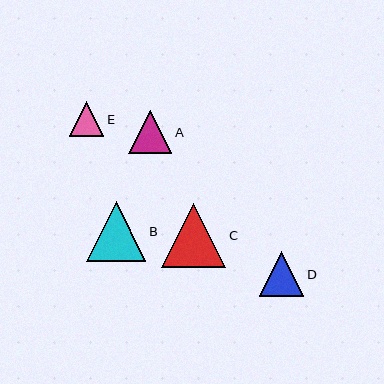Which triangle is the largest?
Triangle C is the largest with a size of approximately 64 pixels.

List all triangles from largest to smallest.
From largest to smallest: C, B, D, A, E.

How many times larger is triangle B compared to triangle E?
Triangle B is approximately 1.7 times the size of triangle E.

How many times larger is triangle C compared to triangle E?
Triangle C is approximately 1.9 times the size of triangle E.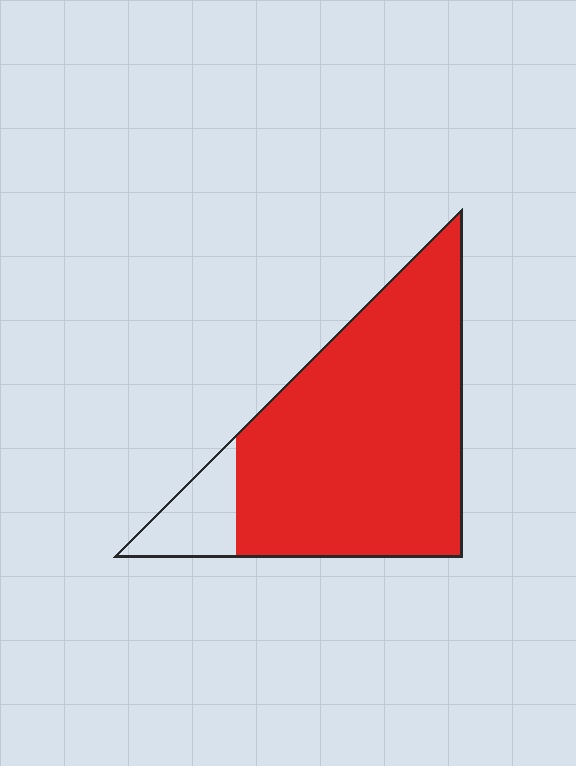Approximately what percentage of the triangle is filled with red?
Approximately 90%.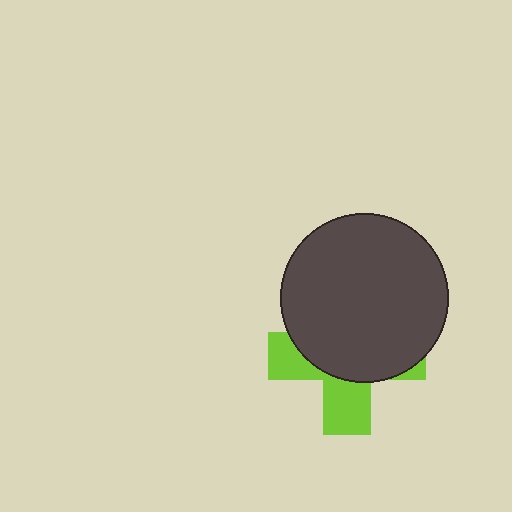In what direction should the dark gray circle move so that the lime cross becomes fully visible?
The dark gray circle should move up. That is the shortest direction to clear the overlap and leave the lime cross fully visible.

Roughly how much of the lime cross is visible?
A small part of it is visible (roughly 37%).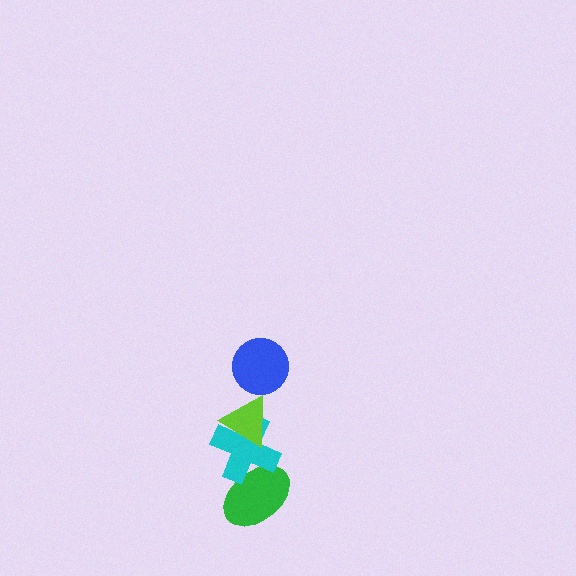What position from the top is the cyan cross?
The cyan cross is 3rd from the top.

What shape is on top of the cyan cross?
The lime triangle is on top of the cyan cross.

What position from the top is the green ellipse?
The green ellipse is 4th from the top.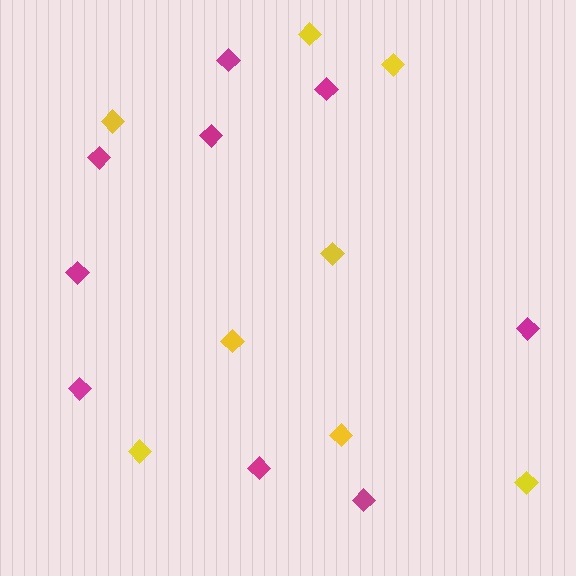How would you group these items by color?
There are 2 groups: one group of magenta diamonds (9) and one group of yellow diamonds (8).